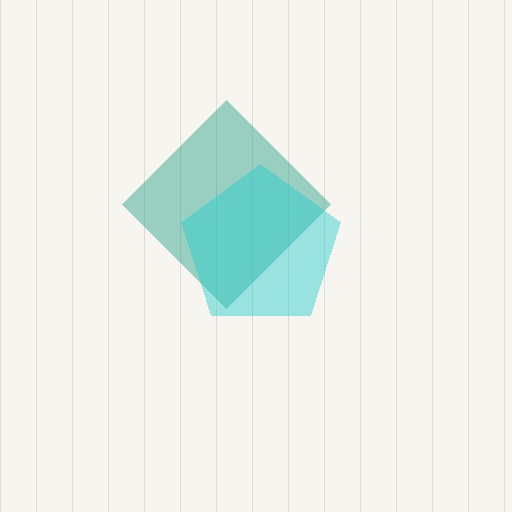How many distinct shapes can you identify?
There are 2 distinct shapes: a teal diamond, a cyan pentagon.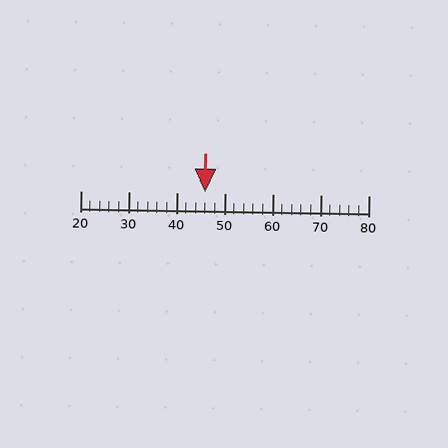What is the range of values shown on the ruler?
The ruler shows values from 20 to 80.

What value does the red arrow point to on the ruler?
The red arrow points to approximately 46.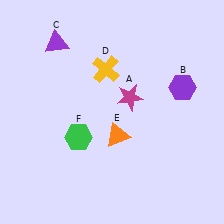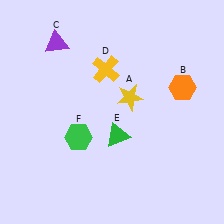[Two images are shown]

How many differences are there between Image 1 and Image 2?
There are 3 differences between the two images.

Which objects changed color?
A changed from magenta to yellow. B changed from purple to orange. E changed from orange to green.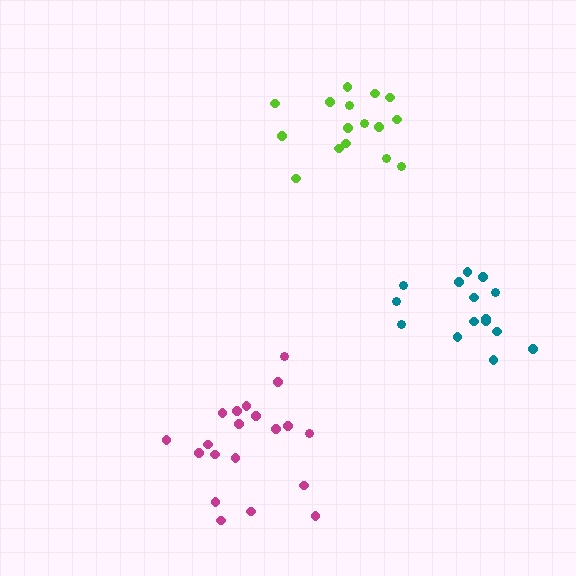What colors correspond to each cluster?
The clusters are colored: teal, magenta, lime.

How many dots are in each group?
Group 1: 15 dots, Group 2: 20 dots, Group 3: 16 dots (51 total).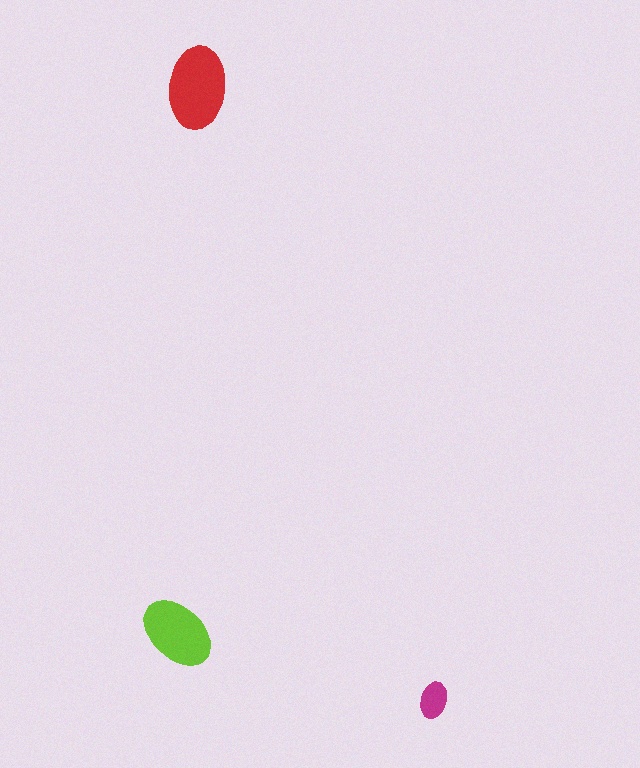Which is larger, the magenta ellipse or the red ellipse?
The red one.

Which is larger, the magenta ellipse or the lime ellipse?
The lime one.